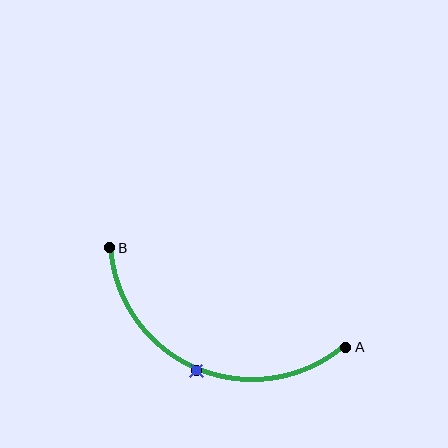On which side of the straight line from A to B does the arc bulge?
The arc bulges below the straight line connecting A and B.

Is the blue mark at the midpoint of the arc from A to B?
Yes. The blue mark lies on the arc at equal arc-length from both A and B — it is the arc midpoint.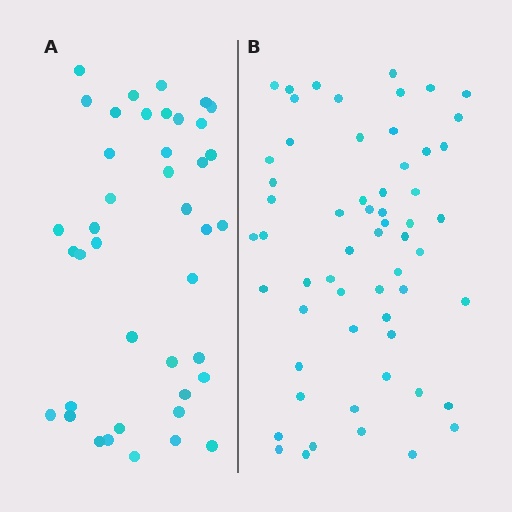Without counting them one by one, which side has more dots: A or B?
Region B (the right region) has more dots.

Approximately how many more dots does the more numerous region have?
Region B has approximately 20 more dots than region A.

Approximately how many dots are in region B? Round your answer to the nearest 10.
About 60 dots. (The exact count is 59, which rounds to 60.)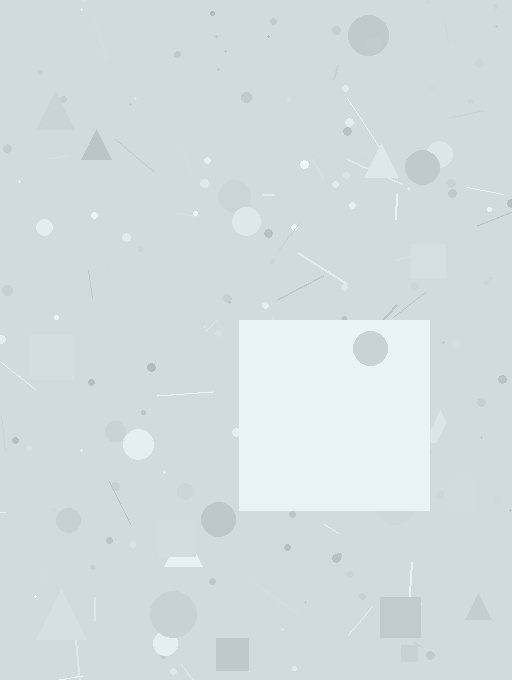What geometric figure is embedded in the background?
A square is embedded in the background.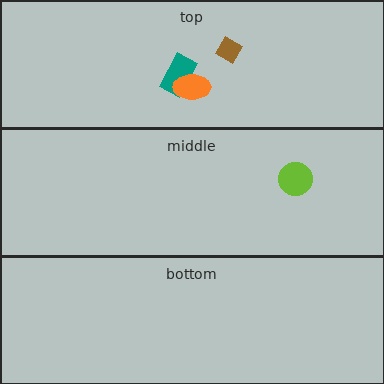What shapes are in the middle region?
The lime circle.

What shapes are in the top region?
The teal rectangle, the orange ellipse, the brown diamond.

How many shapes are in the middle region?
1.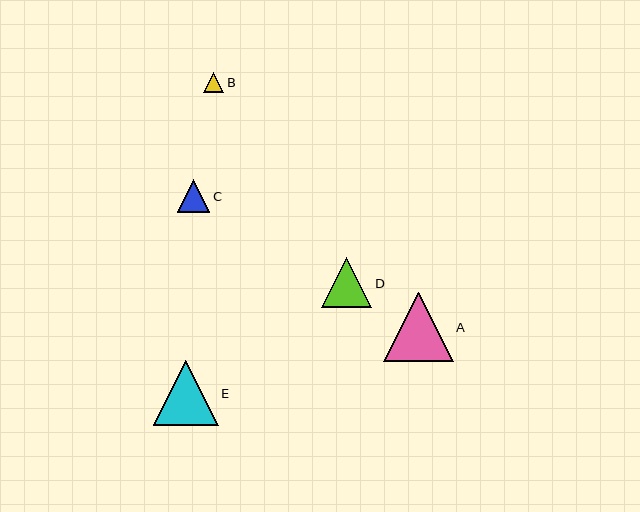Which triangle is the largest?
Triangle A is the largest with a size of approximately 70 pixels.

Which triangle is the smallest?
Triangle B is the smallest with a size of approximately 20 pixels.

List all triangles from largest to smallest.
From largest to smallest: A, E, D, C, B.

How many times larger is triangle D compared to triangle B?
Triangle D is approximately 2.5 times the size of triangle B.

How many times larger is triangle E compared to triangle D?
Triangle E is approximately 1.3 times the size of triangle D.